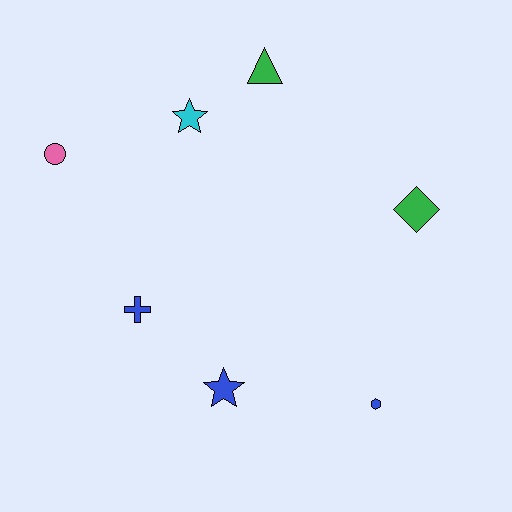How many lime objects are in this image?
There are no lime objects.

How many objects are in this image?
There are 7 objects.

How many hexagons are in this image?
There is 1 hexagon.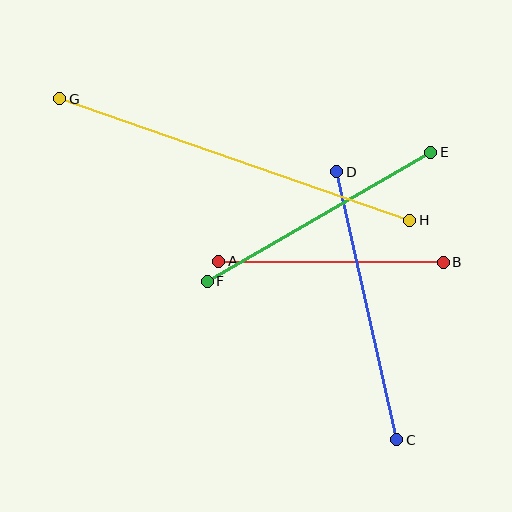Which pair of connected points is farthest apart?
Points G and H are farthest apart.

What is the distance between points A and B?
The distance is approximately 225 pixels.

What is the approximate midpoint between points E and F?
The midpoint is at approximately (319, 217) pixels.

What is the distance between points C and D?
The distance is approximately 274 pixels.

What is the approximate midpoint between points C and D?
The midpoint is at approximately (367, 306) pixels.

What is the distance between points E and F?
The distance is approximately 258 pixels.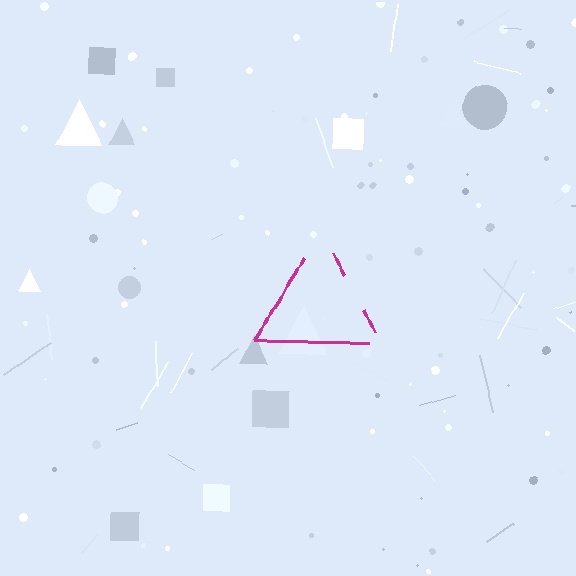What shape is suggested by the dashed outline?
The dashed outline suggests a triangle.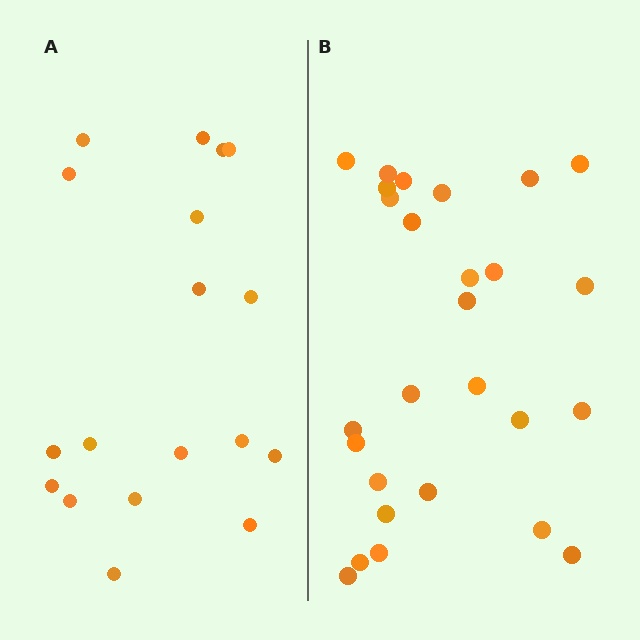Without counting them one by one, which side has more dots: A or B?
Region B (the right region) has more dots.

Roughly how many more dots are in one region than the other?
Region B has roughly 8 or so more dots than region A.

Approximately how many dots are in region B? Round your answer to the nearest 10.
About 30 dots. (The exact count is 27, which rounds to 30.)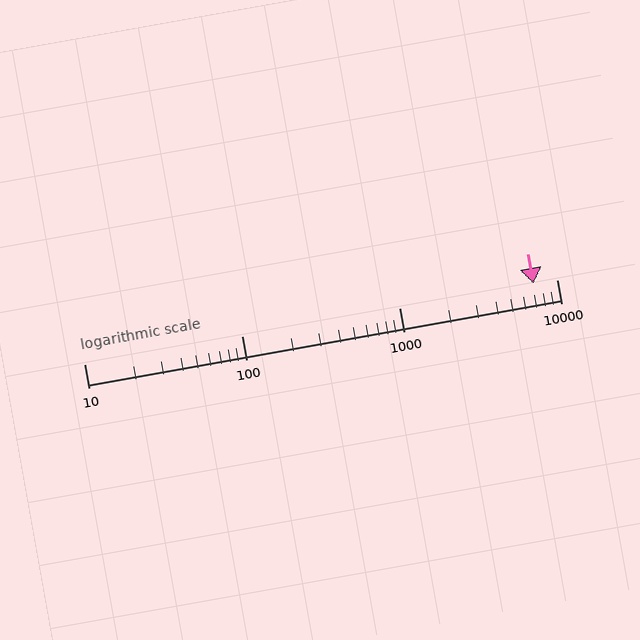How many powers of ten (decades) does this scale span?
The scale spans 3 decades, from 10 to 10000.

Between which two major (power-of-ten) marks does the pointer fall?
The pointer is between 1000 and 10000.